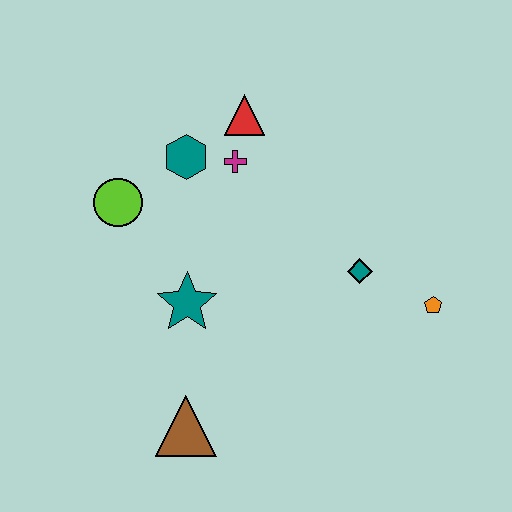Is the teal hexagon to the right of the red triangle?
No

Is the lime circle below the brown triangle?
No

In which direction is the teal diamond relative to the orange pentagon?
The teal diamond is to the left of the orange pentagon.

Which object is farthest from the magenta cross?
The brown triangle is farthest from the magenta cross.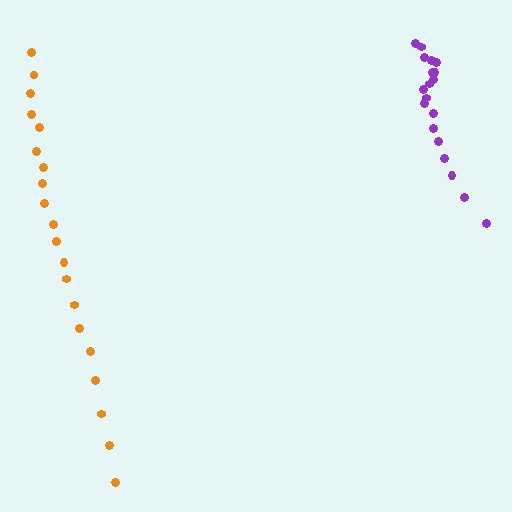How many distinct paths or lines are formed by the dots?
There are 2 distinct paths.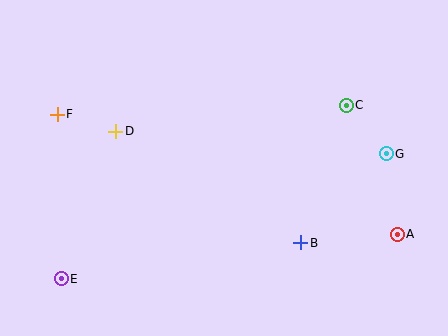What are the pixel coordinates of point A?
Point A is at (397, 234).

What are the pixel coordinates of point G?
Point G is at (386, 154).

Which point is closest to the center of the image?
Point B at (301, 243) is closest to the center.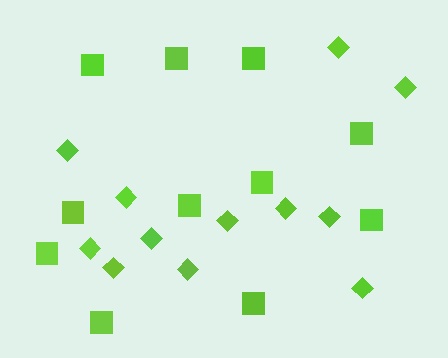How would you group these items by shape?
There are 2 groups: one group of diamonds (12) and one group of squares (11).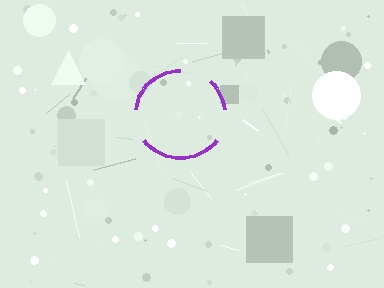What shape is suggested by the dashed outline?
The dashed outline suggests a circle.